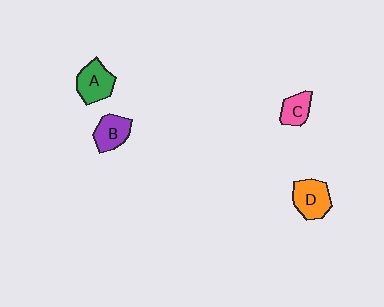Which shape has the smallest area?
Shape C (pink).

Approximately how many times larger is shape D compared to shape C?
Approximately 1.5 times.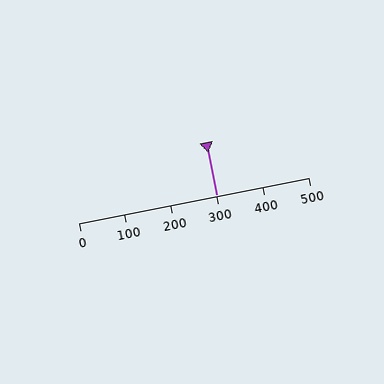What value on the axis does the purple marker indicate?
The marker indicates approximately 300.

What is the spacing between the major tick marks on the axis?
The major ticks are spaced 100 apart.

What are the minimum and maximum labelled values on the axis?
The axis runs from 0 to 500.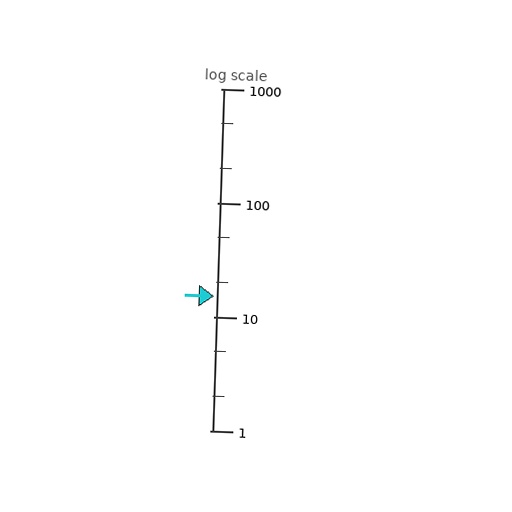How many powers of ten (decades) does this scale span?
The scale spans 3 decades, from 1 to 1000.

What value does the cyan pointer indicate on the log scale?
The pointer indicates approximately 15.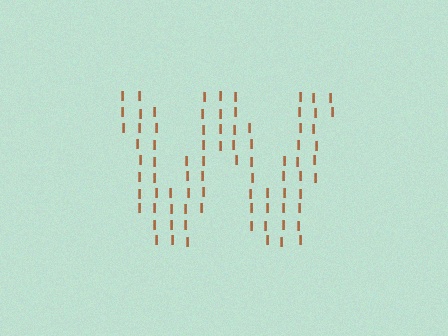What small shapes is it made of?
It is made of small letter I's.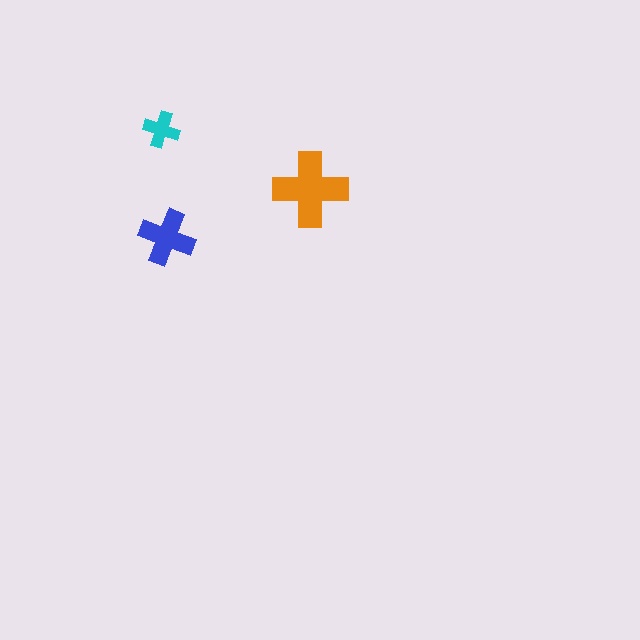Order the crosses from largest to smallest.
the orange one, the blue one, the cyan one.